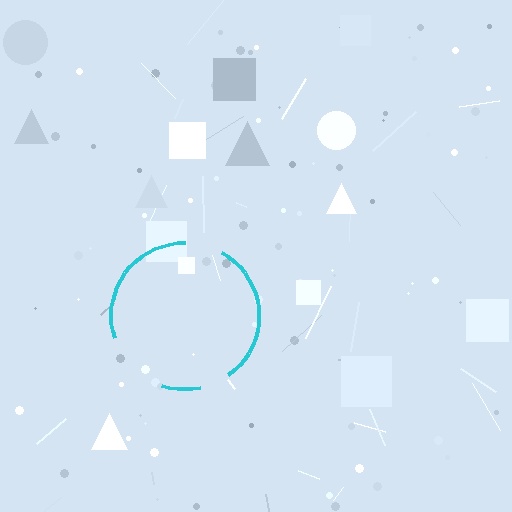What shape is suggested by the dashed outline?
The dashed outline suggests a circle.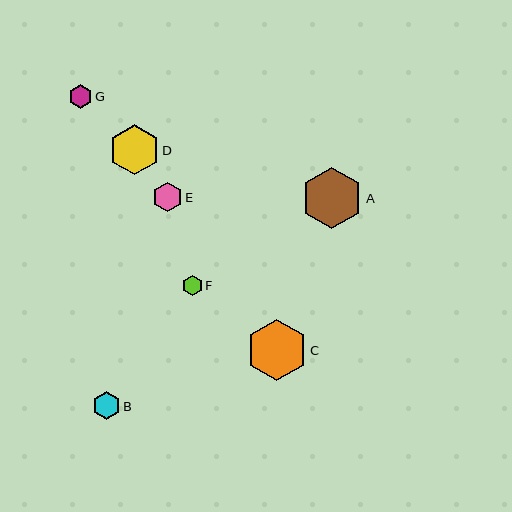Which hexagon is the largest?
Hexagon C is the largest with a size of approximately 61 pixels.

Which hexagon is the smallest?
Hexagon F is the smallest with a size of approximately 20 pixels.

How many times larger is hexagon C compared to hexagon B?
Hexagon C is approximately 2.2 times the size of hexagon B.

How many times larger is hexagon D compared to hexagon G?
Hexagon D is approximately 2.1 times the size of hexagon G.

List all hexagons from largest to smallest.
From largest to smallest: C, A, D, E, B, G, F.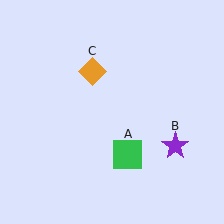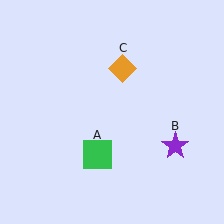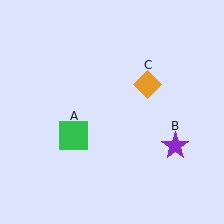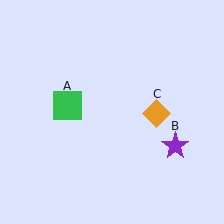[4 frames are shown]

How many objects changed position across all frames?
2 objects changed position: green square (object A), orange diamond (object C).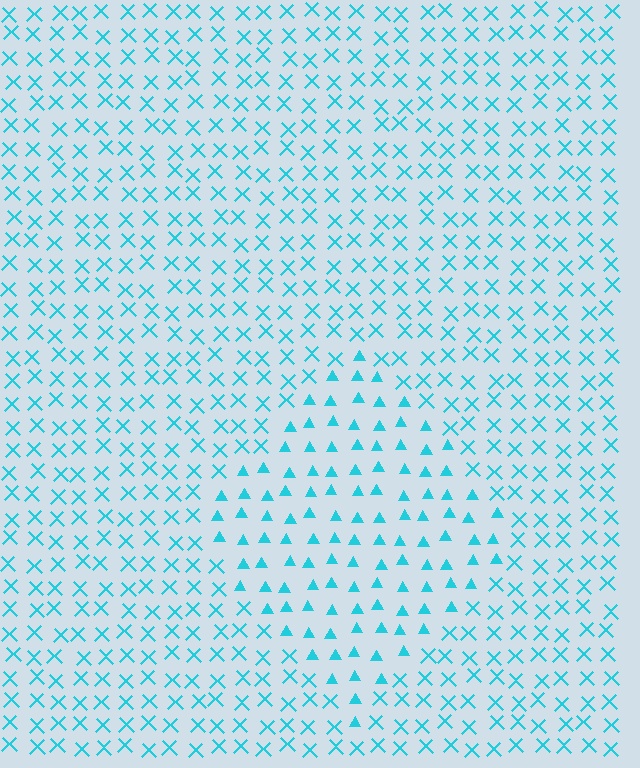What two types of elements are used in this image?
The image uses triangles inside the diamond region and X marks outside it.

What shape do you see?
I see a diamond.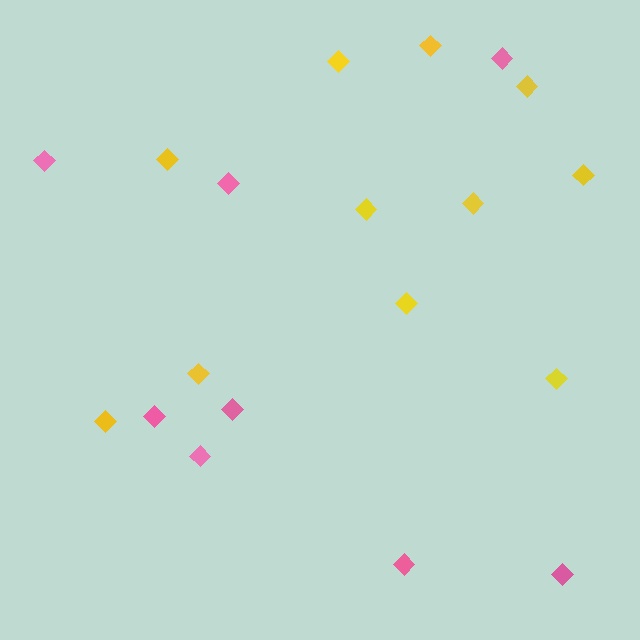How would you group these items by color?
There are 2 groups: one group of pink diamonds (8) and one group of yellow diamonds (11).